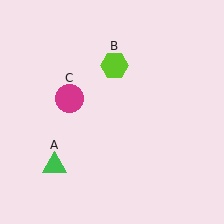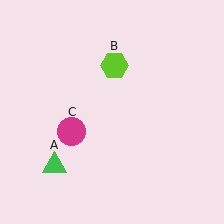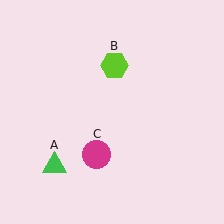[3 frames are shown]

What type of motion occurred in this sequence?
The magenta circle (object C) rotated counterclockwise around the center of the scene.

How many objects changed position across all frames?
1 object changed position: magenta circle (object C).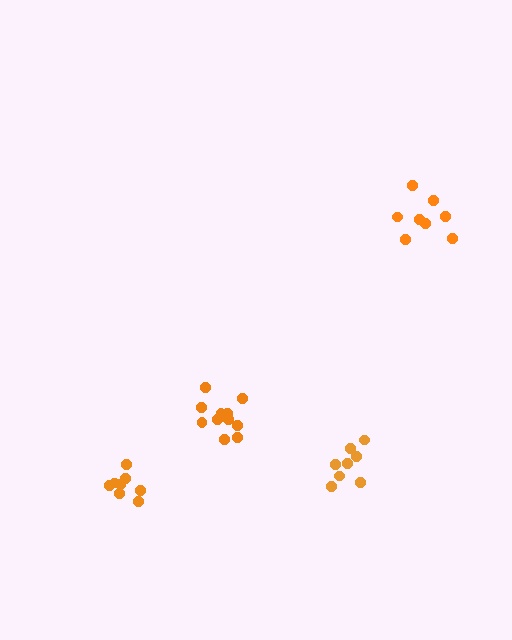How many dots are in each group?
Group 1: 11 dots, Group 2: 8 dots, Group 3: 8 dots, Group 4: 8 dots (35 total).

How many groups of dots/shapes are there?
There are 4 groups.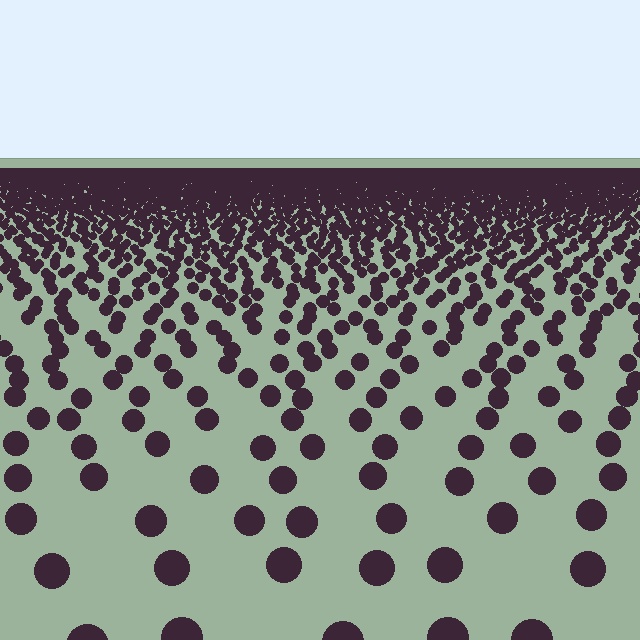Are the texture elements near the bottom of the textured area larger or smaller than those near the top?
Larger. Near the bottom, elements are closer to the viewer and appear at a bigger on-screen size.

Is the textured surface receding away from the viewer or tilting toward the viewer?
The surface is receding away from the viewer. Texture elements get smaller and denser toward the top.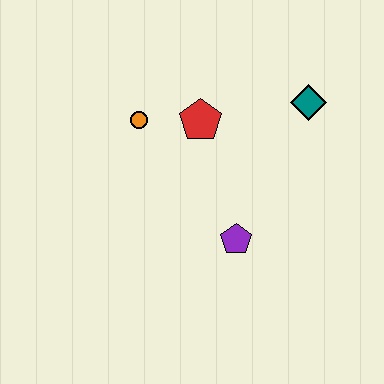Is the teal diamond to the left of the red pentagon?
No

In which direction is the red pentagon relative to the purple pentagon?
The red pentagon is above the purple pentagon.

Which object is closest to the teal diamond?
The red pentagon is closest to the teal diamond.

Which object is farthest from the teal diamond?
The orange circle is farthest from the teal diamond.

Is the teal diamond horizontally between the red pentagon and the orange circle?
No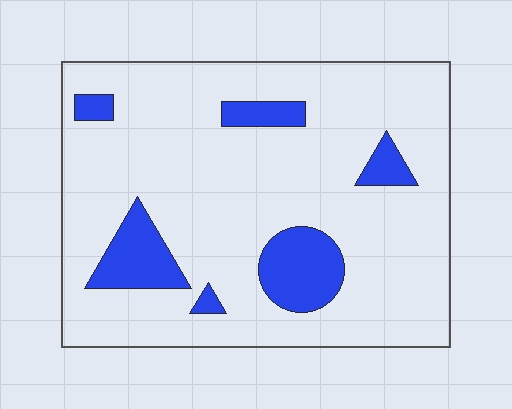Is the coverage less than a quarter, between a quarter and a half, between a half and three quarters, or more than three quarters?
Less than a quarter.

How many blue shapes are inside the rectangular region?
6.